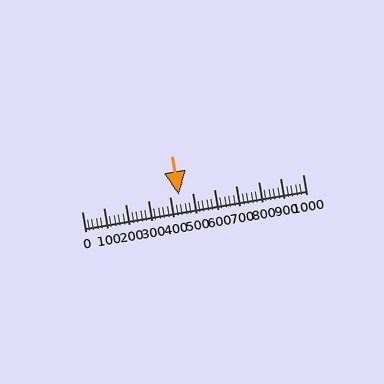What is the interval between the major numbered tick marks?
The major tick marks are spaced 100 units apart.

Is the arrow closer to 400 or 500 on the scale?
The arrow is closer to 400.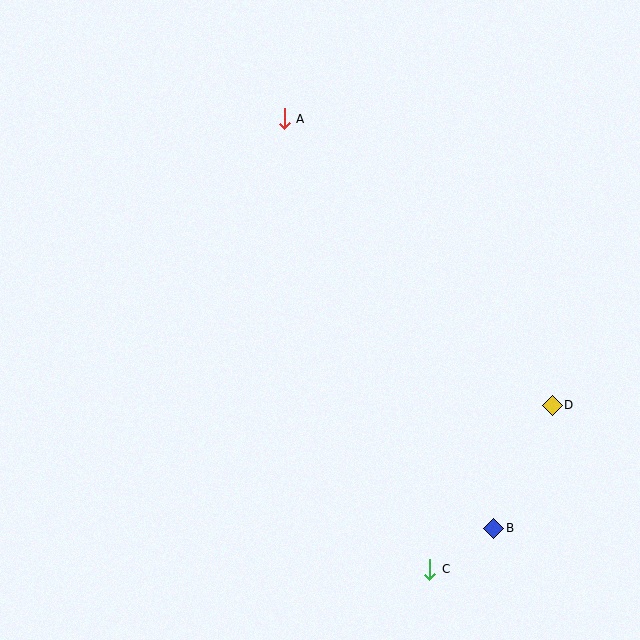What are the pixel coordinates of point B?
Point B is at (494, 528).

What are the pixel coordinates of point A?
Point A is at (284, 119).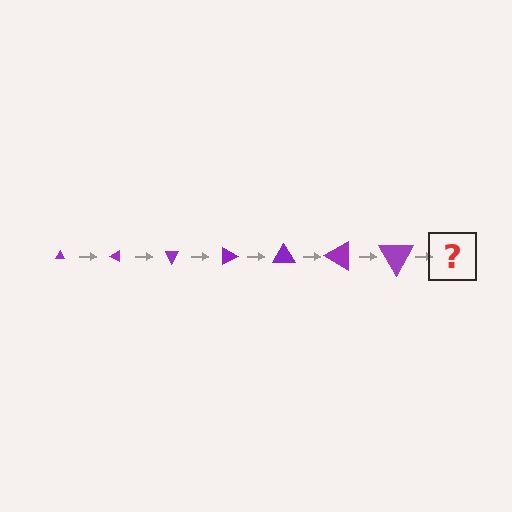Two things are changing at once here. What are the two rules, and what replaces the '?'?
The two rules are that the triangle grows larger each step and it rotates 30 degrees each step. The '?' should be a triangle, larger than the previous one and rotated 210 degrees from the start.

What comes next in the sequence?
The next element should be a triangle, larger than the previous one and rotated 210 degrees from the start.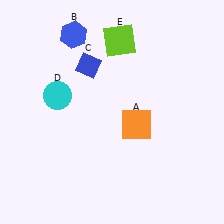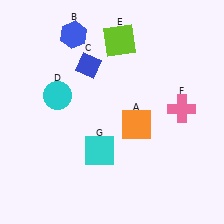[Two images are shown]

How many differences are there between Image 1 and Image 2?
There are 2 differences between the two images.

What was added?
A pink cross (F), a cyan square (G) were added in Image 2.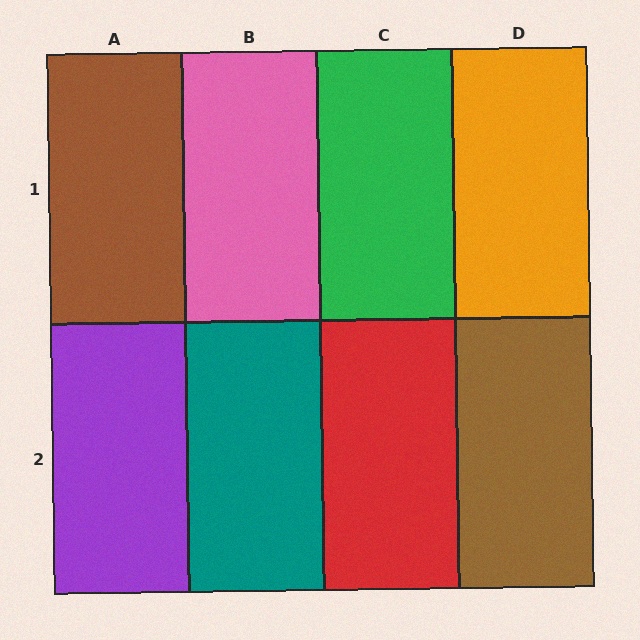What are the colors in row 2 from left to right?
Purple, teal, red, brown.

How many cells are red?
1 cell is red.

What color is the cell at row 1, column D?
Orange.